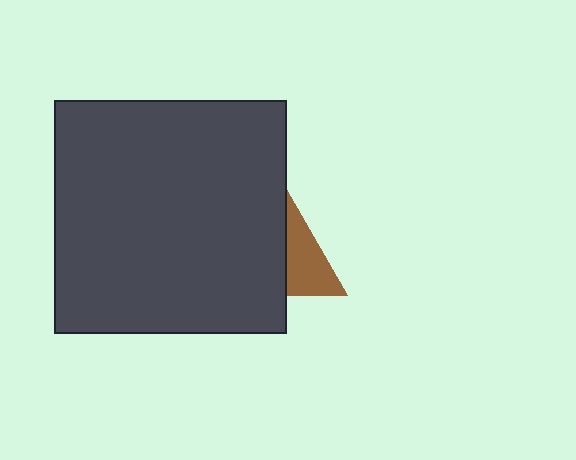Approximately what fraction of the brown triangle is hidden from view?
Roughly 52% of the brown triangle is hidden behind the dark gray square.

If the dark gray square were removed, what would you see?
You would see the complete brown triangle.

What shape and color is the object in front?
The object in front is a dark gray square.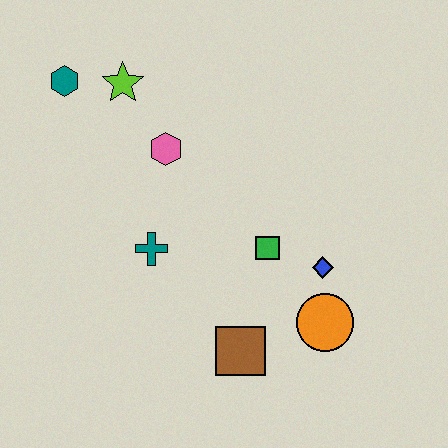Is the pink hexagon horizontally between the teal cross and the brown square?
Yes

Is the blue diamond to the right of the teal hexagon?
Yes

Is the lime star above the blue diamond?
Yes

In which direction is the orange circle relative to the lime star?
The orange circle is below the lime star.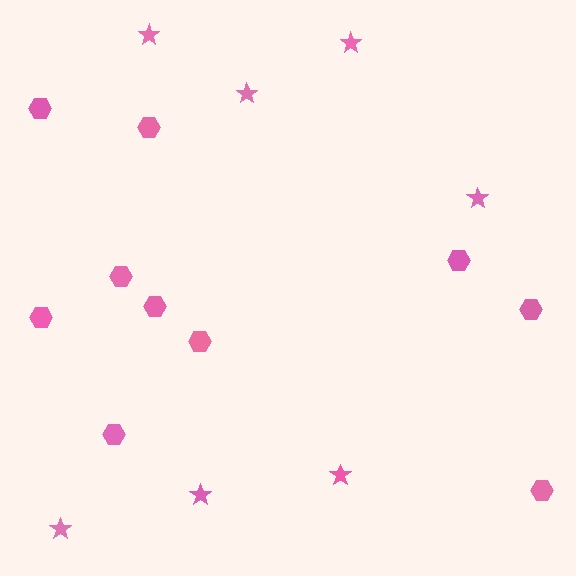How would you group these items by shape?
There are 2 groups: one group of stars (7) and one group of hexagons (10).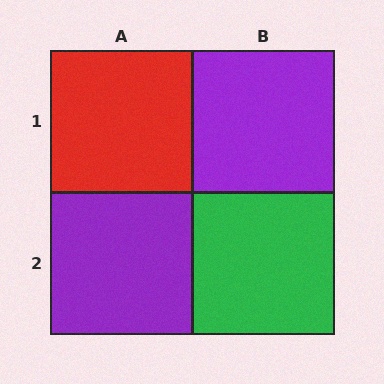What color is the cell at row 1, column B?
Purple.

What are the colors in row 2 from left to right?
Purple, green.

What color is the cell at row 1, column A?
Red.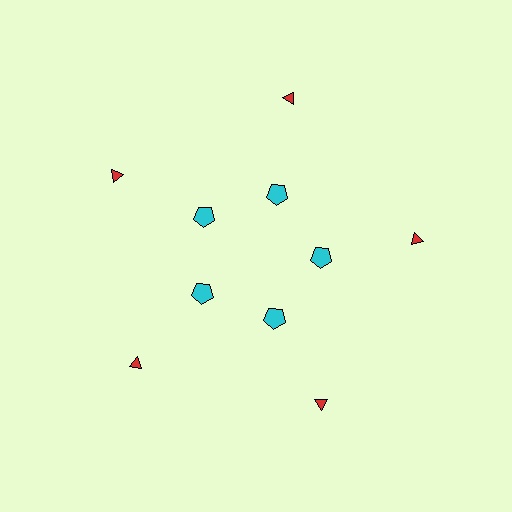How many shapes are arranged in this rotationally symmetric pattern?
There are 10 shapes, arranged in 5 groups of 2.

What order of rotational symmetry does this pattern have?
This pattern has 5-fold rotational symmetry.